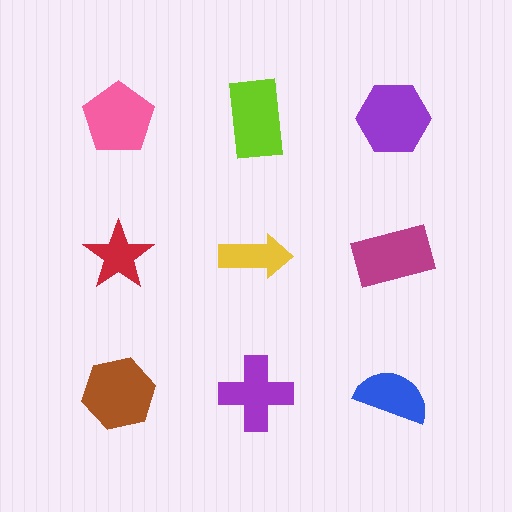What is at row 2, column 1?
A red star.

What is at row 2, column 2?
A yellow arrow.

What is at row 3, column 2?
A purple cross.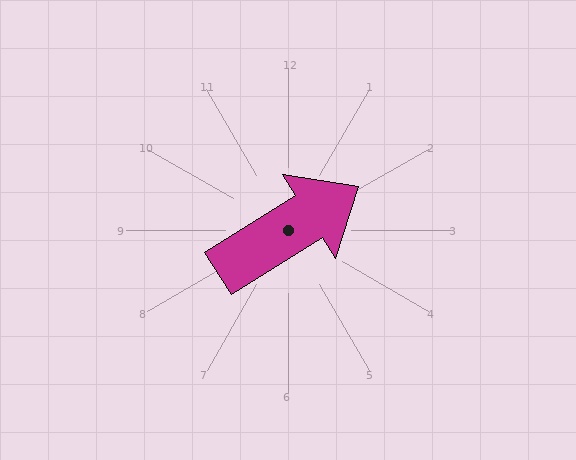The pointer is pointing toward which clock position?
Roughly 2 o'clock.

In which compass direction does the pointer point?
Northeast.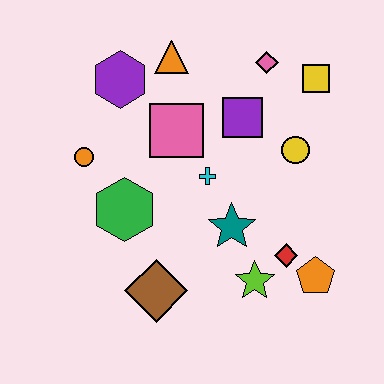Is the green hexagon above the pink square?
No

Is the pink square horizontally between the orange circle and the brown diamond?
No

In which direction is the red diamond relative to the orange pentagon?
The red diamond is to the left of the orange pentagon.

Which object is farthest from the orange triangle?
The orange pentagon is farthest from the orange triangle.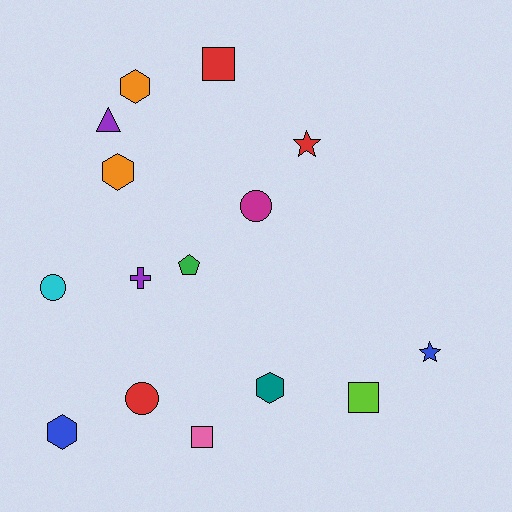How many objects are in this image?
There are 15 objects.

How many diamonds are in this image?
There are no diamonds.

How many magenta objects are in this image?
There is 1 magenta object.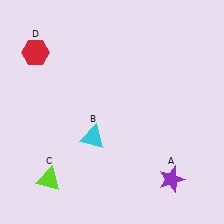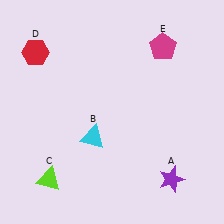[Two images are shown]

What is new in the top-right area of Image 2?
A magenta pentagon (E) was added in the top-right area of Image 2.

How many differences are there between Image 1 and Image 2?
There is 1 difference between the two images.